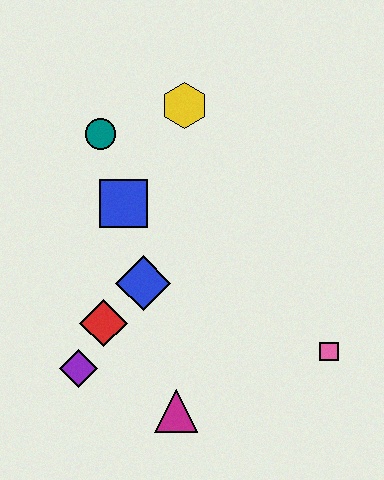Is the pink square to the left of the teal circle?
No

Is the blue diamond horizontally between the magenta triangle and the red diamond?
Yes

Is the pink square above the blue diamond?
No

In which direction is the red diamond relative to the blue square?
The red diamond is below the blue square.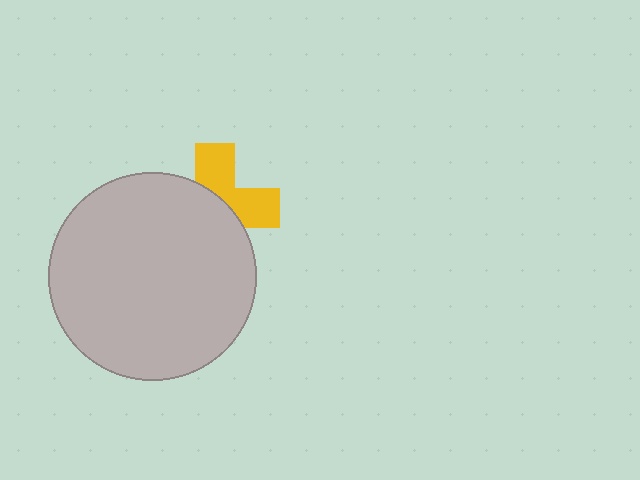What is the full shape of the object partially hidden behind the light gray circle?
The partially hidden object is a yellow cross.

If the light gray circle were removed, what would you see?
You would see the complete yellow cross.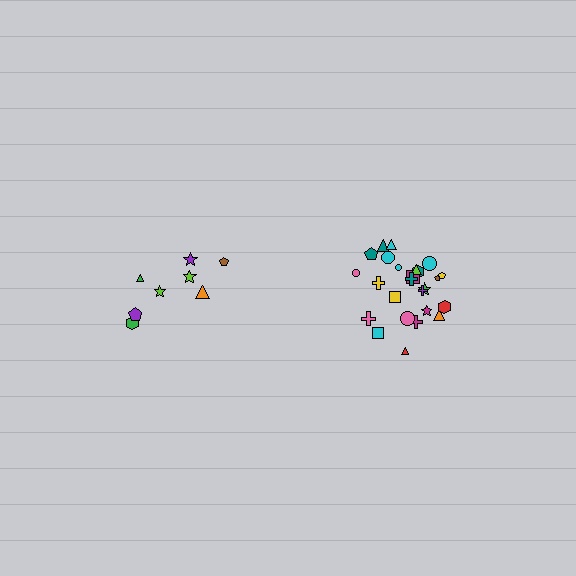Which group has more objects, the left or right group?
The right group.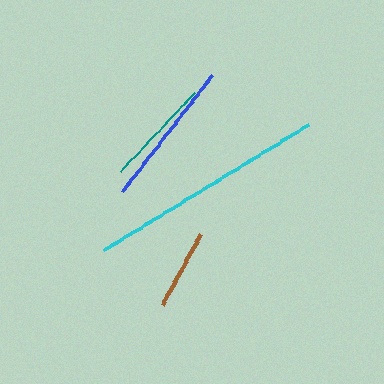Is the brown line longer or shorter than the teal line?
The teal line is longer than the brown line.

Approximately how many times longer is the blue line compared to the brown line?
The blue line is approximately 1.8 times the length of the brown line.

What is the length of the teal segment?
The teal segment is approximately 108 pixels long.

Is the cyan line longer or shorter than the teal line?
The cyan line is longer than the teal line.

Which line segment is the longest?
The cyan line is the longest at approximately 240 pixels.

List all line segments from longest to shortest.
From longest to shortest: cyan, blue, teal, brown.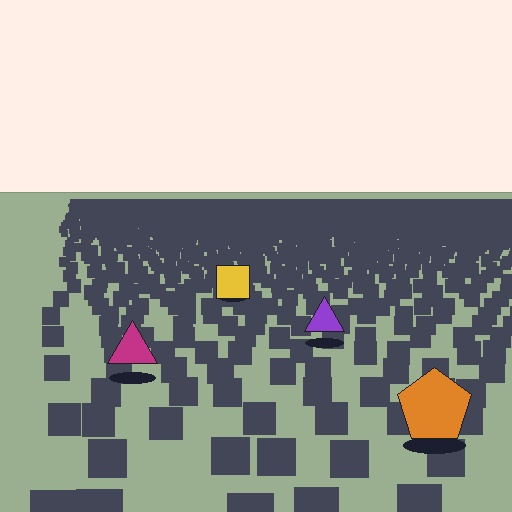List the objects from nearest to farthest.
From nearest to farthest: the orange pentagon, the magenta triangle, the purple triangle, the yellow square.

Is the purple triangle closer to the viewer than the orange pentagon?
No. The orange pentagon is closer — you can tell from the texture gradient: the ground texture is coarser near it.